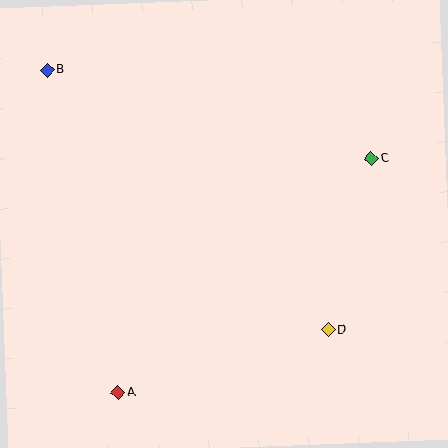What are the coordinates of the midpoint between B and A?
The midpoint between B and A is at (83, 231).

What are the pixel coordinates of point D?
Point D is at (329, 330).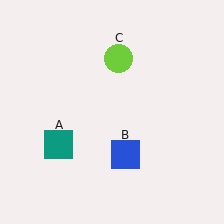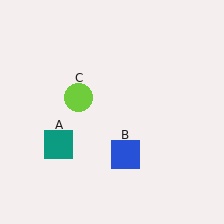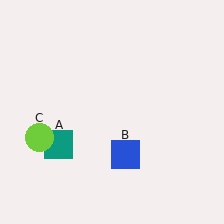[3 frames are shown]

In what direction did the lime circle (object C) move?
The lime circle (object C) moved down and to the left.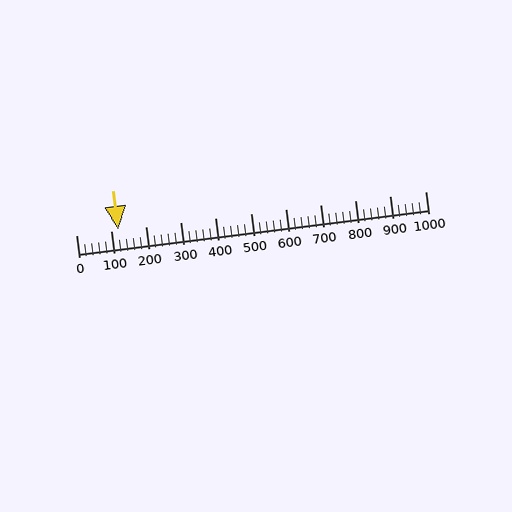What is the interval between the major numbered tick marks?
The major tick marks are spaced 100 units apart.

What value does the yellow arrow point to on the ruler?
The yellow arrow points to approximately 120.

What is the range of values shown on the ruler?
The ruler shows values from 0 to 1000.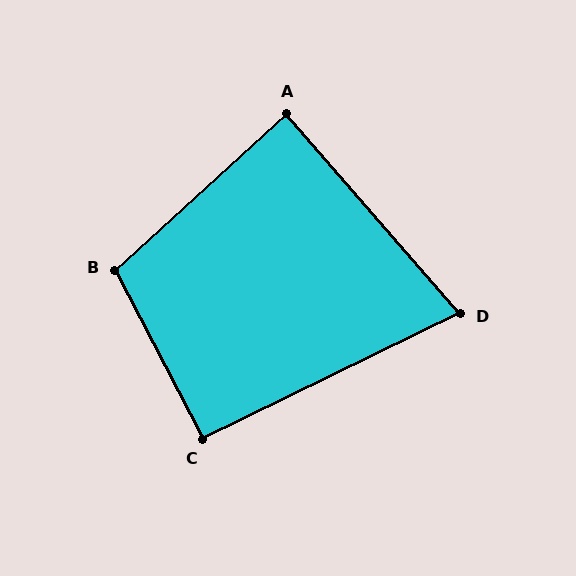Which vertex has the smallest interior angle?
D, at approximately 75 degrees.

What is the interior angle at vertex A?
Approximately 89 degrees (approximately right).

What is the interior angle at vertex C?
Approximately 91 degrees (approximately right).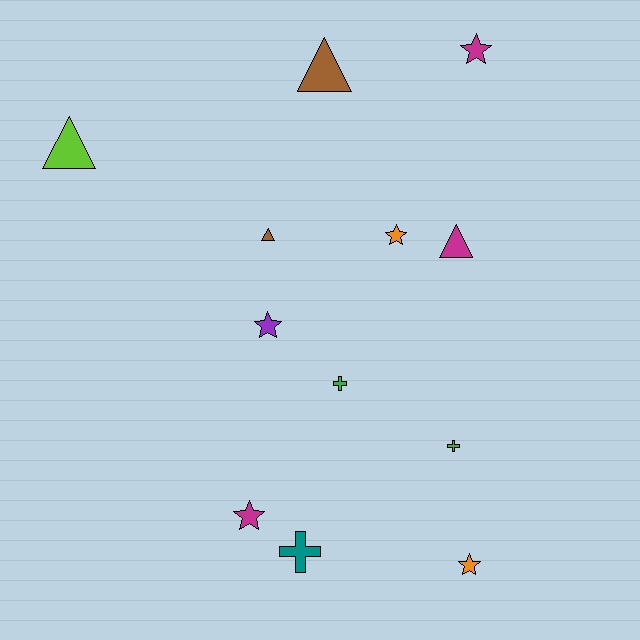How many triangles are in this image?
There are 4 triangles.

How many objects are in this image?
There are 12 objects.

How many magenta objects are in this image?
There are 3 magenta objects.